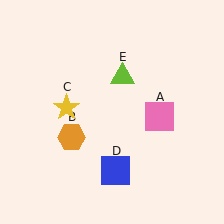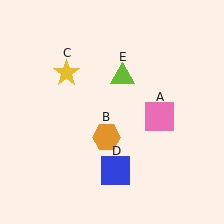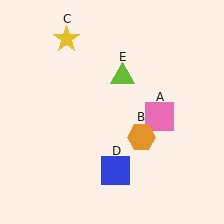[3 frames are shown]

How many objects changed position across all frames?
2 objects changed position: orange hexagon (object B), yellow star (object C).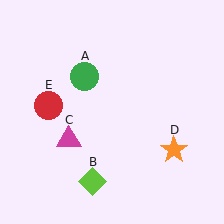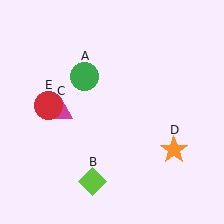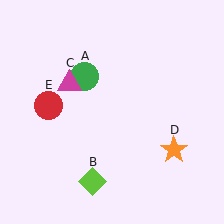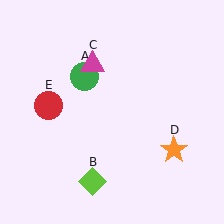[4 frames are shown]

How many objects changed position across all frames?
1 object changed position: magenta triangle (object C).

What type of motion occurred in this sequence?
The magenta triangle (object C) rotated clockwise around the center of the scene.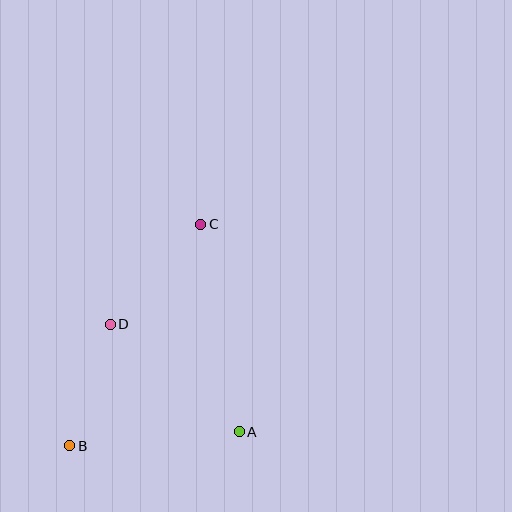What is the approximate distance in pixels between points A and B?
The distance between A and B is approximately 171 pixels.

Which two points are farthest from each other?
Points B and C are farthest from each other.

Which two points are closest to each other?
Points B and D are closest to each other.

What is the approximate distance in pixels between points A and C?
The distance between A and C is approximately 211 pixels.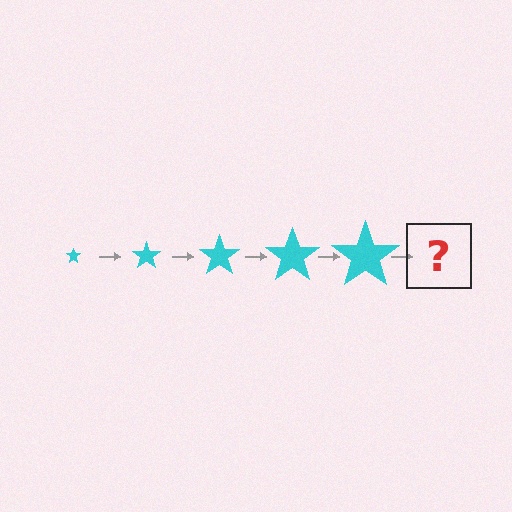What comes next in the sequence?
The next element should be a cyan star, larger than the previous one.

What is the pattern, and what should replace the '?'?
The pattern is that the star gets progressively larger each step. The '?' should be a cyan star, larger than the previous one.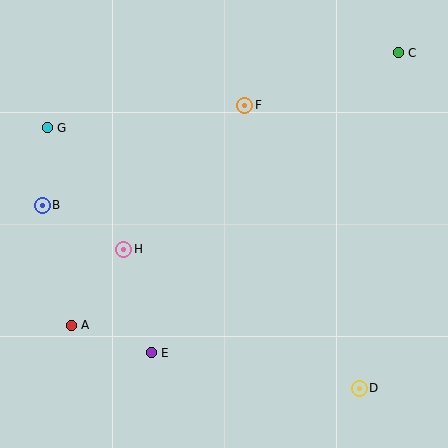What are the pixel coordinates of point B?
Point B is at (42, 205).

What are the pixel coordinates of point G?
Point G is at (47, 128).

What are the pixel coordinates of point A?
Point A is at (71, 325).